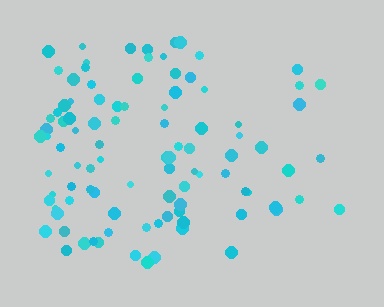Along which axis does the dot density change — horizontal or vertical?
Horizontal.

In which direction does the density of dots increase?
From right to left, with the left side densest.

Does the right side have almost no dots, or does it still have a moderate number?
Still a moderate number, just noticeably fewer than the left.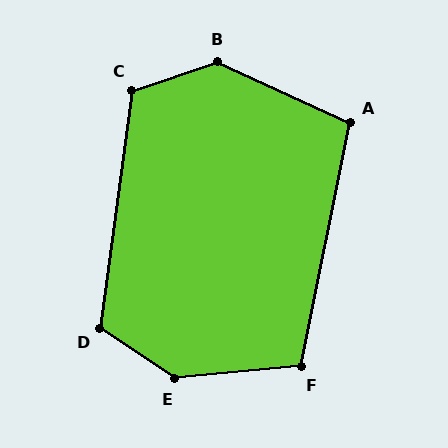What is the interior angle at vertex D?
Approximately 116 degrees (obtuse).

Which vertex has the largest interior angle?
E, at approximately 141 degrees.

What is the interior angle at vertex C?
Approximately 116 degrees (obtuse).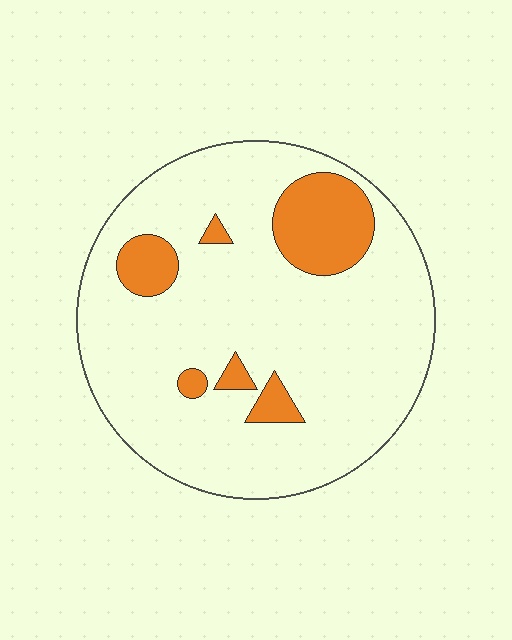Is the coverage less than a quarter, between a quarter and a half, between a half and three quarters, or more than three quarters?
Less than a quarter.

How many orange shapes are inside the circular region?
6.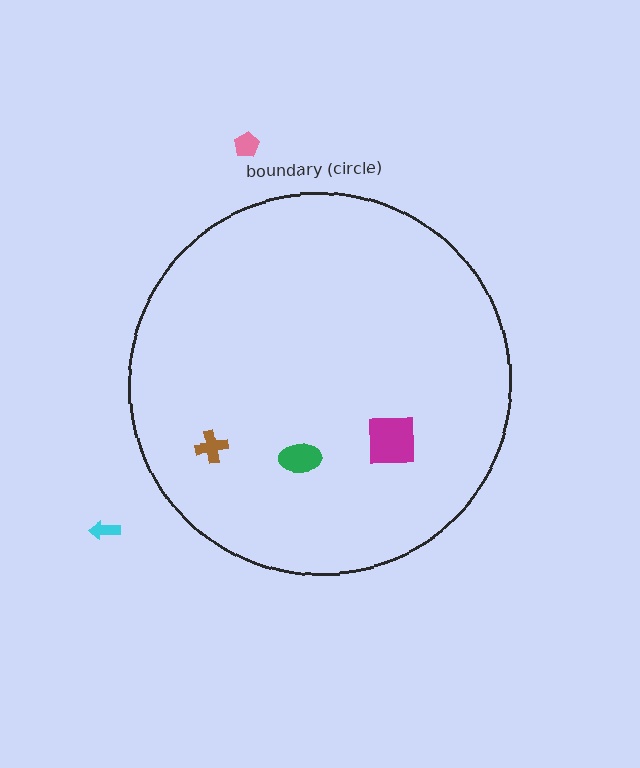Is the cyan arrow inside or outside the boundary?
Outside.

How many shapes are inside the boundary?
3 inside, 2 outside.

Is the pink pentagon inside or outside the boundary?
Outside.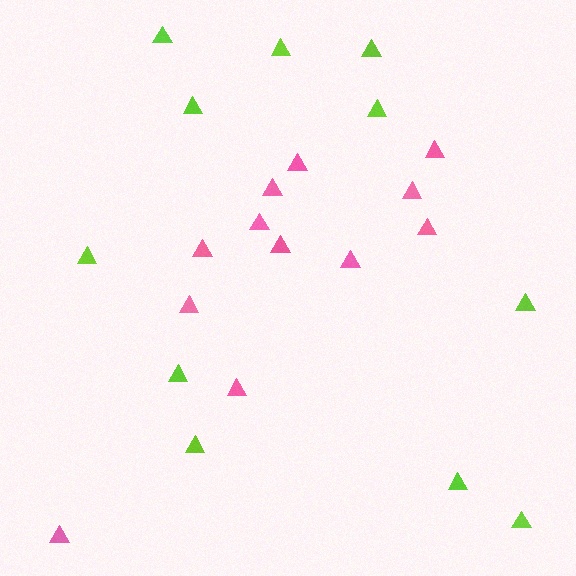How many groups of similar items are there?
There are 2 groups: one group of lime triangles (11) and one group of pink triangles (12).